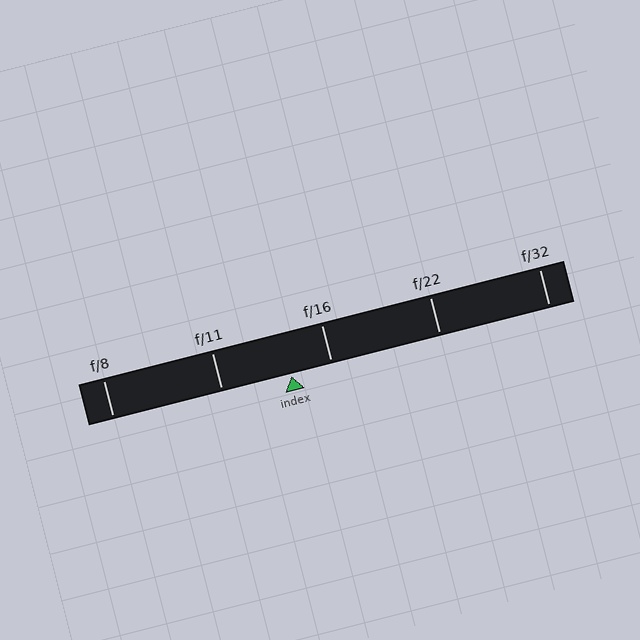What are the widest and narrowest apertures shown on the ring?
The widest aperture shown is f/8 and the narrowest is f/32.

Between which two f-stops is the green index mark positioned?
The index mark is between f/11 and f/16.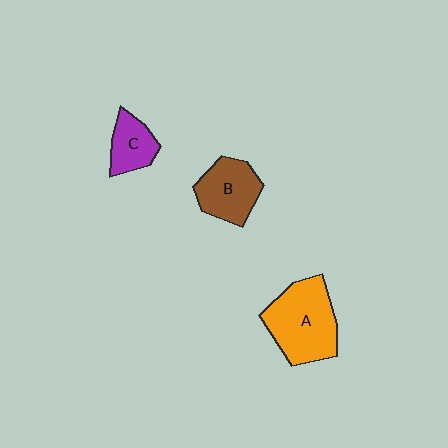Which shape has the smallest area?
Shape C (purple).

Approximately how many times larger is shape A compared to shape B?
Approximately 1.5 times.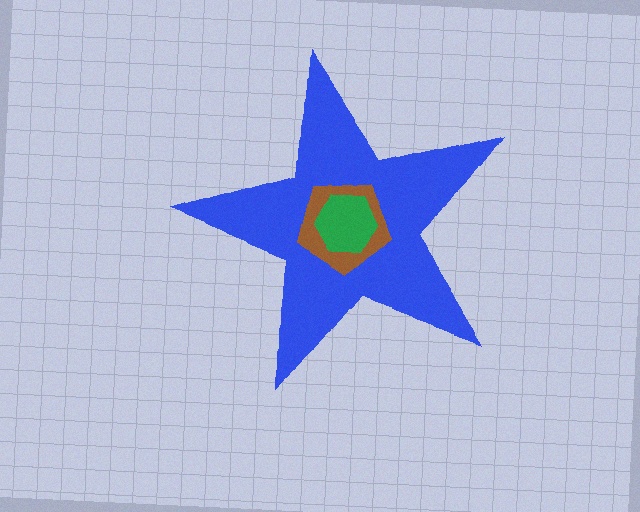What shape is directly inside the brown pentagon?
The green hexagon.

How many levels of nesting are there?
3.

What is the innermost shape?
The green hexagon.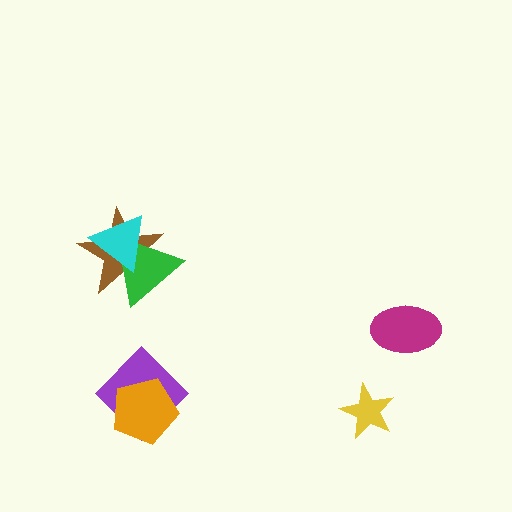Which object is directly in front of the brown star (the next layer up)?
The green triangle is directly in front of the brown star.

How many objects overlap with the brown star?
2 objects overlap with the brown star.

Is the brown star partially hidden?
Yes, it is partially covered by another shape.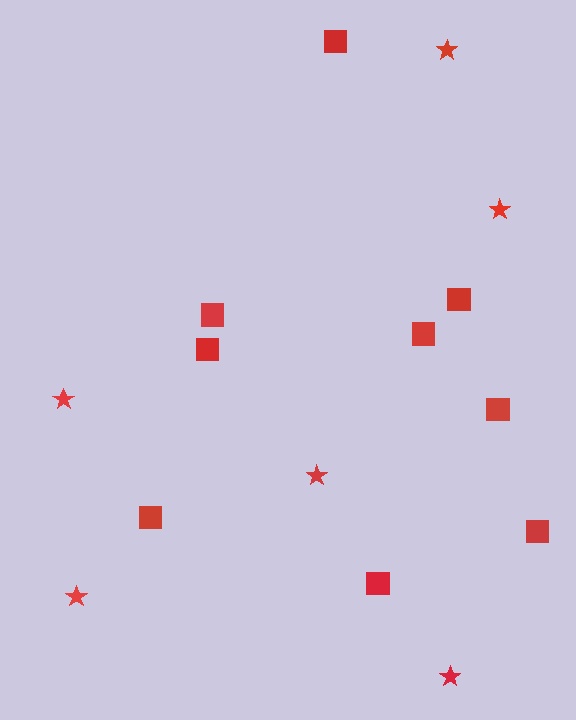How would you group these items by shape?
There are 2 groups: one group of stars (6) and one group of squares (9).